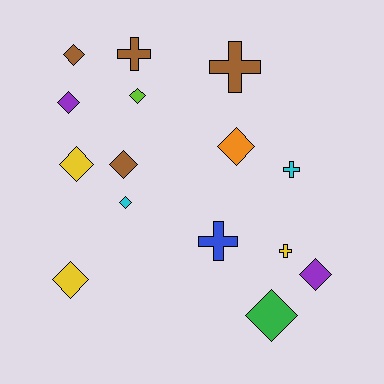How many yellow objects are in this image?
There are 3 yellow objects.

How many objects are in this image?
There are 15 objects.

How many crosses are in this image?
There are 5 crosses.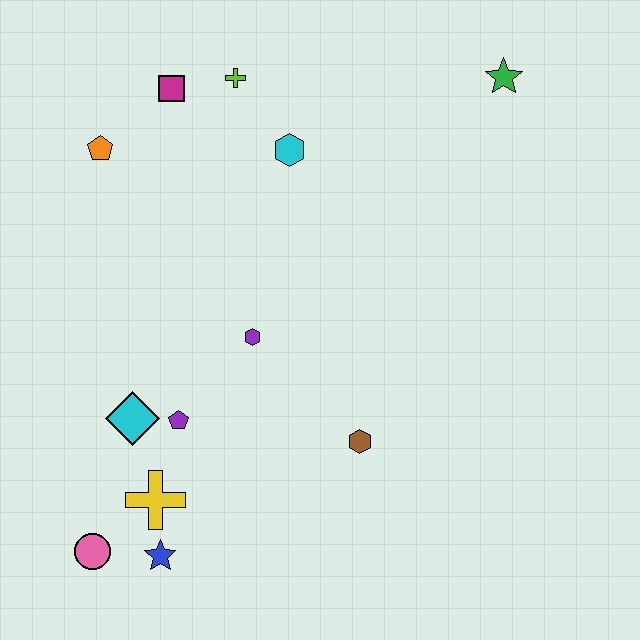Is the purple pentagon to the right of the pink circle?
Yes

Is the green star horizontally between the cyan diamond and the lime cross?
No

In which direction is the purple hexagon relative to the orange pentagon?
The purple hexagon is below the orange pentagon.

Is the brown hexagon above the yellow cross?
Yes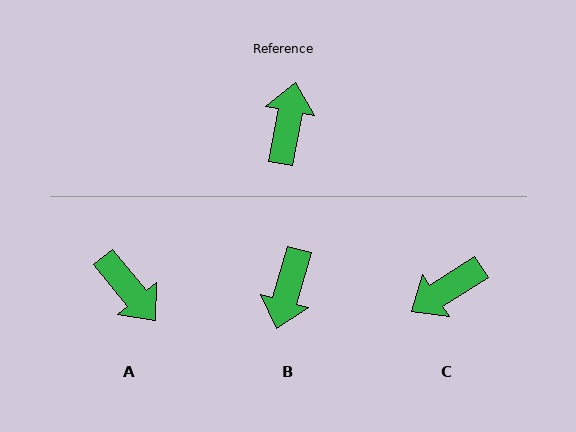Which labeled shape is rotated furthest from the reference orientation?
B, about 174 degrees away.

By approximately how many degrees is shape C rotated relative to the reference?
Approximately 133 degrees counter-clockwise.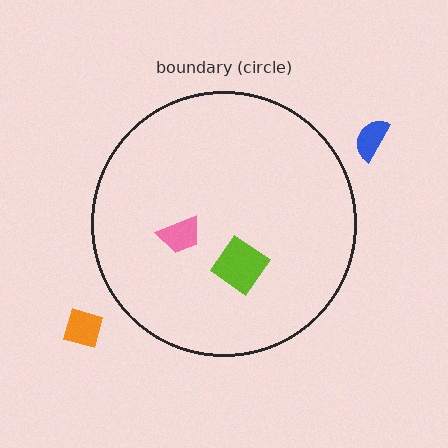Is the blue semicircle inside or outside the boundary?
Outside.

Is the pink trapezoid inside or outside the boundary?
Inside.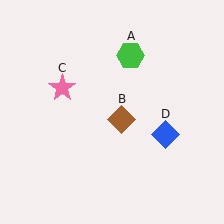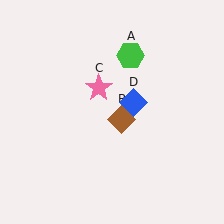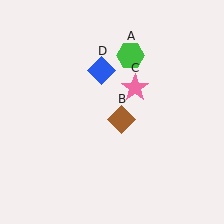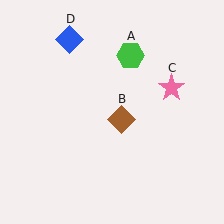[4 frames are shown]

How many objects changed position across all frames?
2 objects changed position: pink star (object C), blue diamond (object D).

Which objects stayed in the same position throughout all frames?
Green hexagon (object A) and brown diamond (object B) remained stationary.